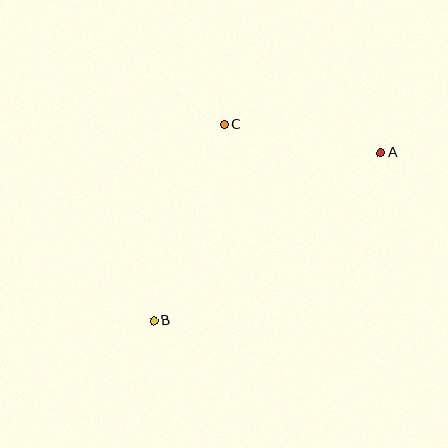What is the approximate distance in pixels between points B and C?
The distance between B and C is approximately 208 pixels.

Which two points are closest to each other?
Points A and C are closest to each other.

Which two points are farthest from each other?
Points A and B are farthest from each other.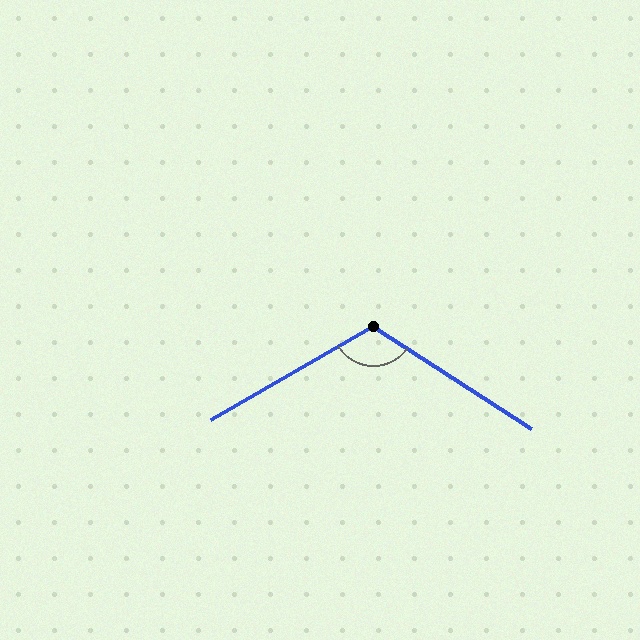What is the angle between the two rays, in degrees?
Approximately 117 degrees.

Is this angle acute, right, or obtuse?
It is obtuse.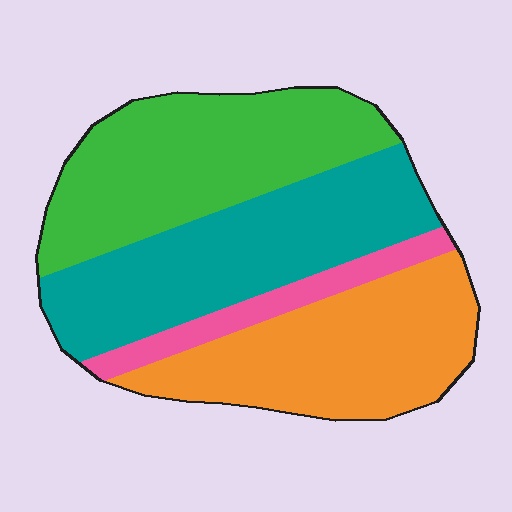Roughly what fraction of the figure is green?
Green takes up between a sixth and a third of the figure.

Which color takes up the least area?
Pink, at roughly 10%.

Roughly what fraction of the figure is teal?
Teal takes up about one third (1/3) of the figure.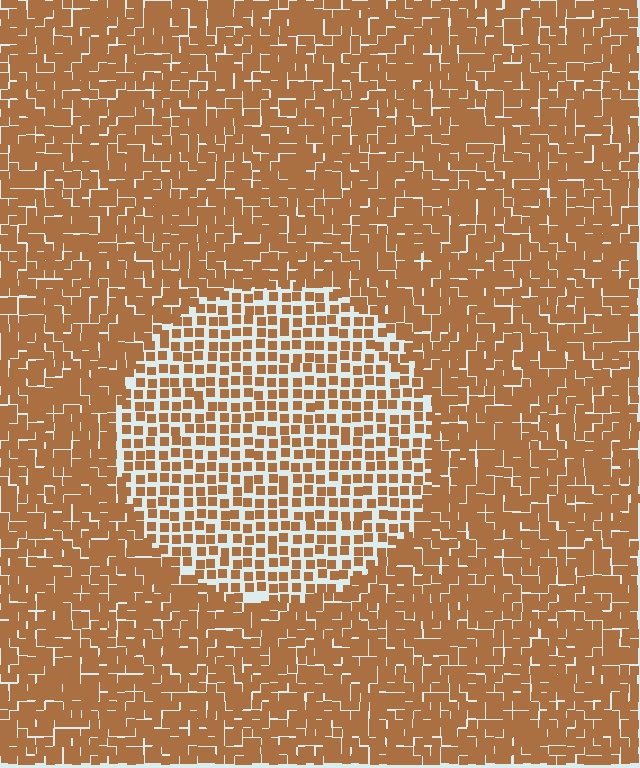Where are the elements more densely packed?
The elements are more densely packed outside the circle boundary.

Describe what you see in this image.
The image contains small brown elements arranged at two different densities. A circle-shaped region is visible where the elements are less densely packed than the surrounding area.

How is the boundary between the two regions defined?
The boundary is defined by a change in element density (approximately 1.8x ratio). All elements are the same color, size, and shape.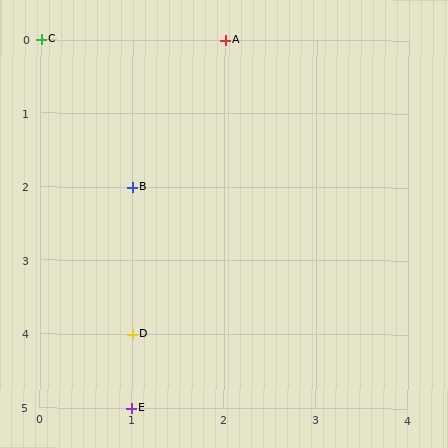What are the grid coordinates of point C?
Point C is at grid coordinates (0, 0).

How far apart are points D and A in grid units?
Points D and A are 1 column and 4 rows apart (about 4.1 grid units diagonally).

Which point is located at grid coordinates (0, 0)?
Point C is at (0, 0).